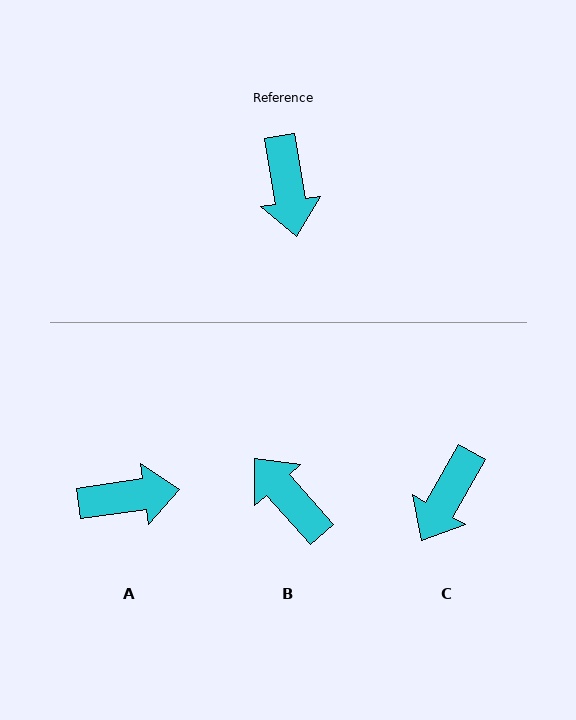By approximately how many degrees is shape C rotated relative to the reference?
Approximately 39 degrees clockwise.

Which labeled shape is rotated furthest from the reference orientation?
B, about 148 degrees away.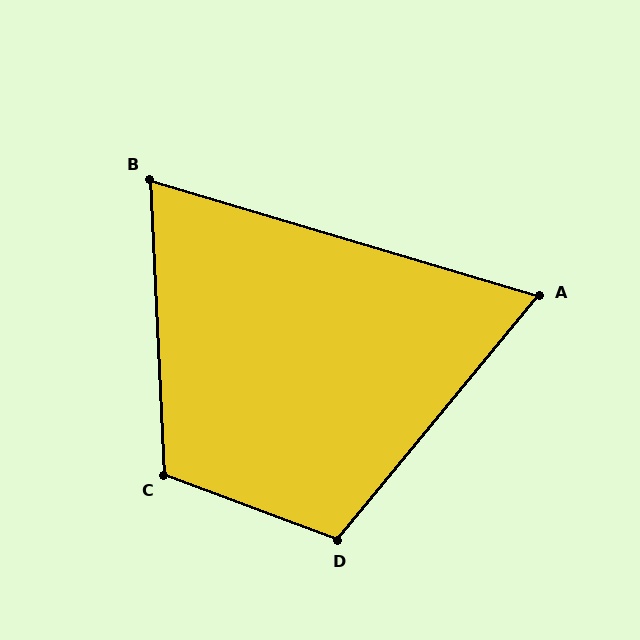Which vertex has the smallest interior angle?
A, at approximately 67 degrees.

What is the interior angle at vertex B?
Approximately 71 degrees (acute).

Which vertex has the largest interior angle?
C, at approximately 113 degrees.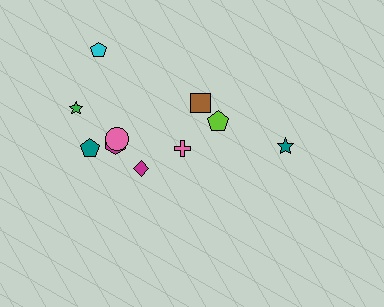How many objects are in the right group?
There are 4 objects.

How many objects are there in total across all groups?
There are 10 objects.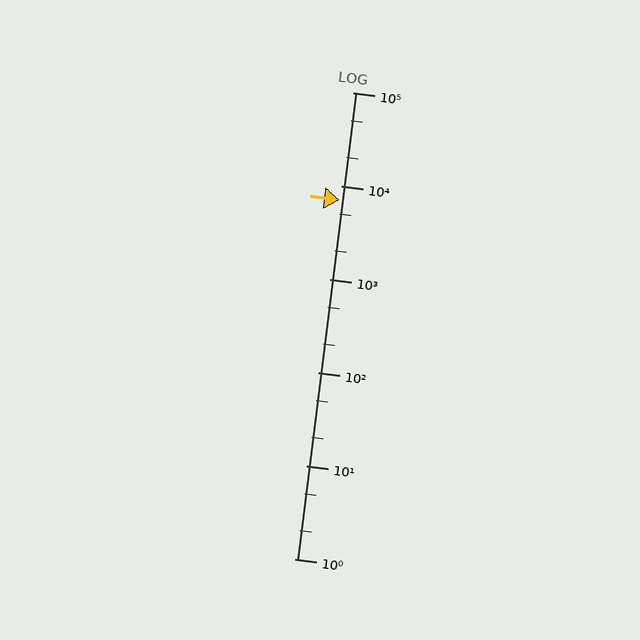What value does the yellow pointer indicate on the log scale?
The pointer indicates approximately 7000.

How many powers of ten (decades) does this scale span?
The scale spans 5 decades, from 1 to 100000.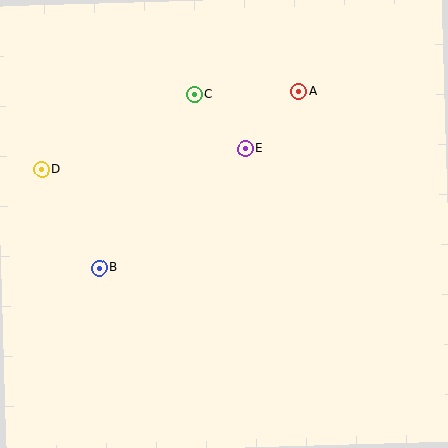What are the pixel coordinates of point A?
Point A is at (299, 92).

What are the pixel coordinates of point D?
Point D is at (42, 169).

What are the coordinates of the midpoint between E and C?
The midpoint between E and C is at (220, 122).